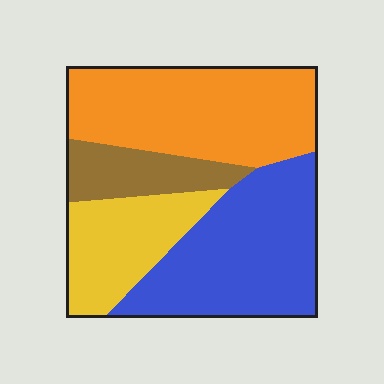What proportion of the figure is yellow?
Yellow takes up about one fifth (1/5) of the figure.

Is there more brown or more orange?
Orange.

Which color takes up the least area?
Brown, at roughly 10%.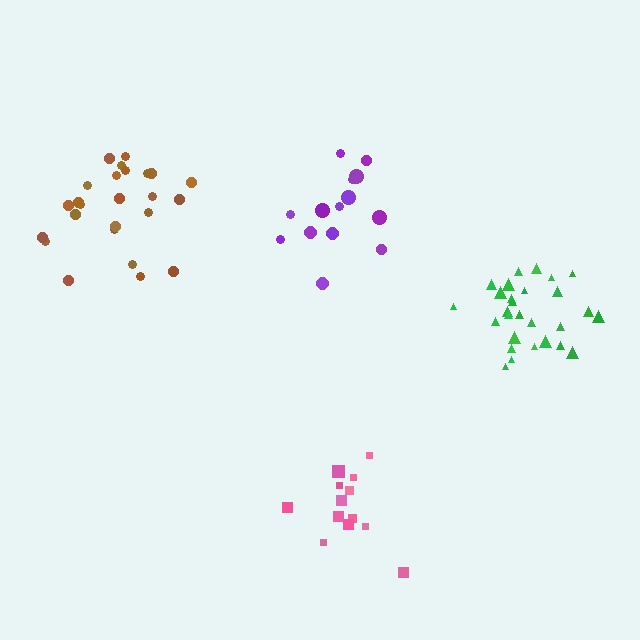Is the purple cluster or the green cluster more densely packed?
Green.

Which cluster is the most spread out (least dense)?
Purple.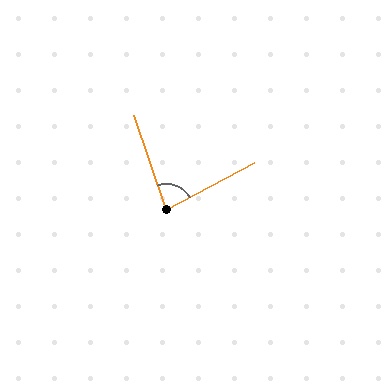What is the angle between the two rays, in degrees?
Approximately 81 degrees.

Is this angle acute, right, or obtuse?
It is acute.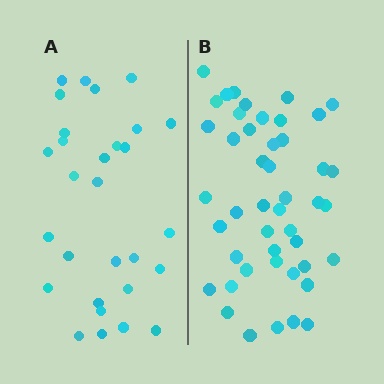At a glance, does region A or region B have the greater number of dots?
Region B (the right region) has more dots.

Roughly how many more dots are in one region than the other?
Region B has approximately 15 more dots than region A.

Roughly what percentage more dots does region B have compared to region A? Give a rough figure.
About 60% more.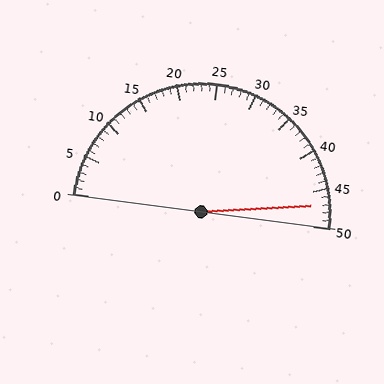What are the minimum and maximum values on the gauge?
The gauge ranges from 0 to 50.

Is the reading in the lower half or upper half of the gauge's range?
The reading is in the upper half of the range (0 to 50).